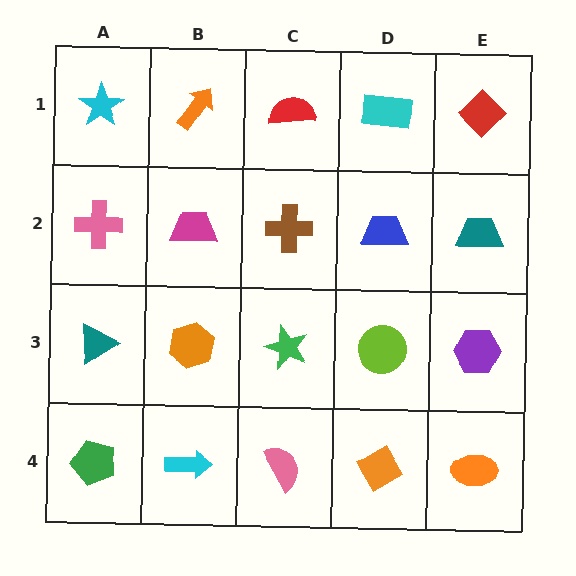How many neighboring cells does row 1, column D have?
3.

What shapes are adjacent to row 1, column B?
A magenta trapezoid (row 2, column B), a cyan star (row 1, column A), a red semicircle (row 1, column C).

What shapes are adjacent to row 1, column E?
A teal trapezoid (row 2, column E), a cyan rectangle (row 1, column D).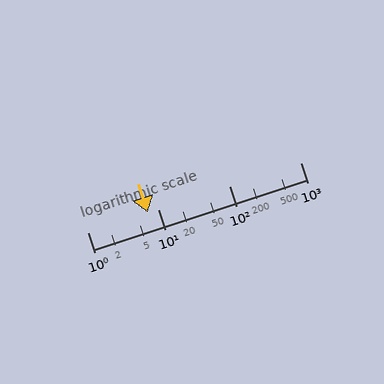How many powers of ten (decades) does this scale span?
The scale spans 3 decades, from 1 to 1000.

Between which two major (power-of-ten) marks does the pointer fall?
The pointer is between 1 and 10.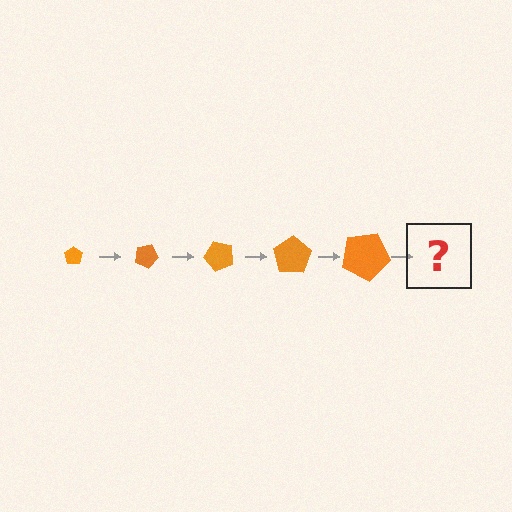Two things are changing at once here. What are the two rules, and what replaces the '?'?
The two rules are that the pentagon grows larger each step and it rotates 25 degrees each step. The '?' should be a pentagon, larger than the previous one and rotated 125 degrees from the start.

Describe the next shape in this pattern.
It should be a pentagon, larger than the previous one and rotated 125 degrees from the start.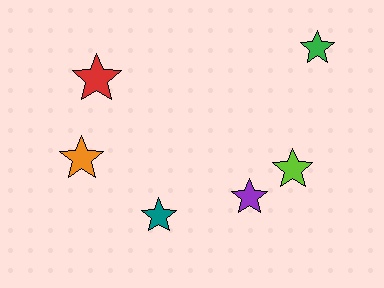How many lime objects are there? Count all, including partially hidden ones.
There is 1 lime object.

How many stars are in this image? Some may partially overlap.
There are 6 stars.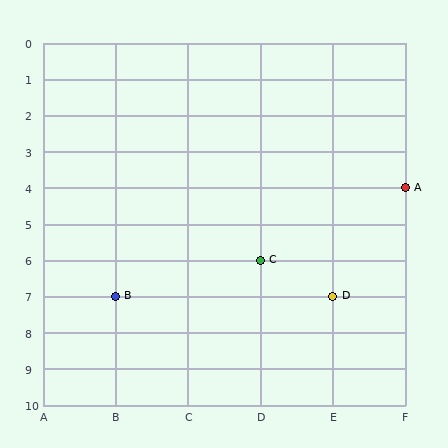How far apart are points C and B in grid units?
Points C and B are 2 columns and 1 row apart (about 2.2 grid units diagonally).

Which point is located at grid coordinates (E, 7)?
Point D is at (E, 7).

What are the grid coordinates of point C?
Point C is at grid coordinates (D, 6).